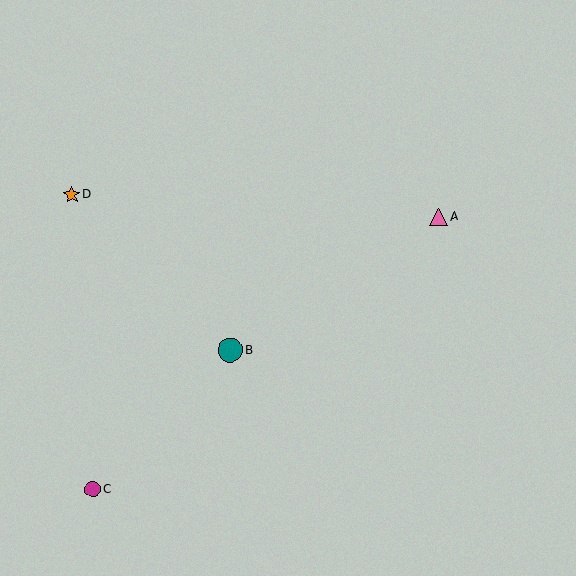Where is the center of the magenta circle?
The center of the magenta circle is at (93, 490).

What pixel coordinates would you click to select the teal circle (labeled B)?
Click at (230, 350) to select the teal circle B.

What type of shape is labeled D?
Shape D is an orange star.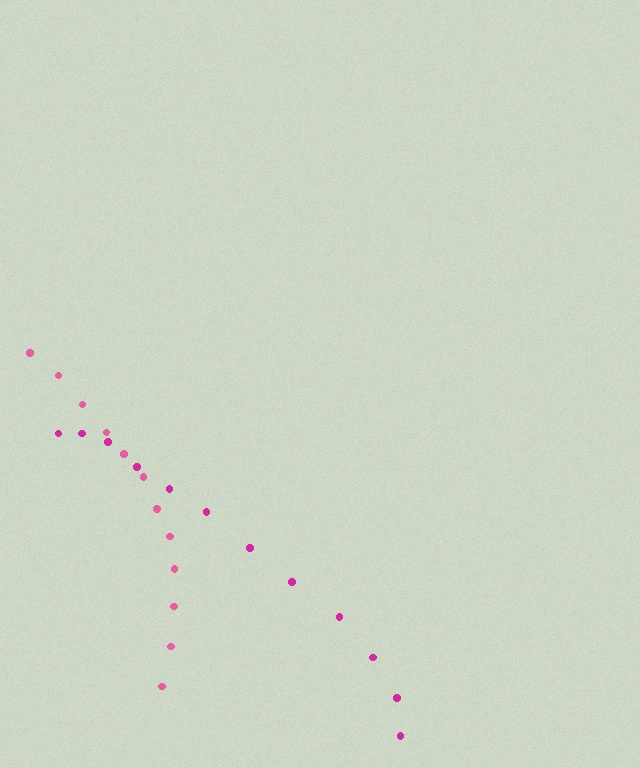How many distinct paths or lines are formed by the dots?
There are 2 distinct paths.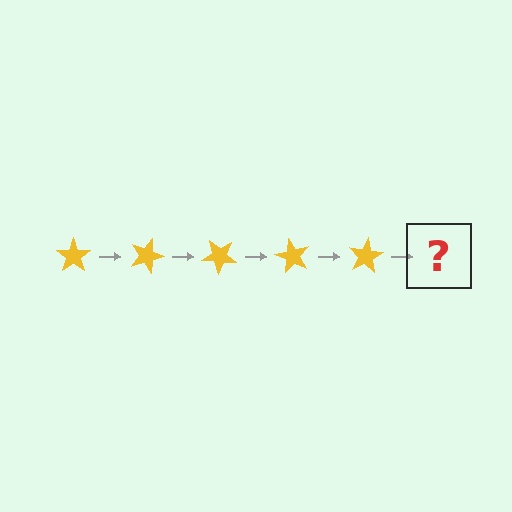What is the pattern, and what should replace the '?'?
The pattern is that the star rotates 20 degrees each step. The '?' should be a yellow star rotated 100 degrees.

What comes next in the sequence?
The next element should be a yellow star rotated 100 degrees.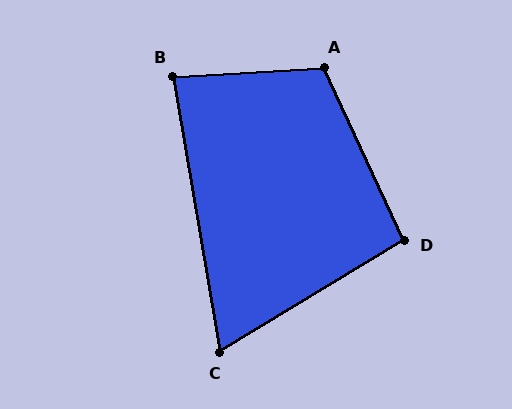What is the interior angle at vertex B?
Approximately 84 degrees (acute).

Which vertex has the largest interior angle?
A, at approximately 112 degrees.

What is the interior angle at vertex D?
Approximately 96 degrees (obtuse).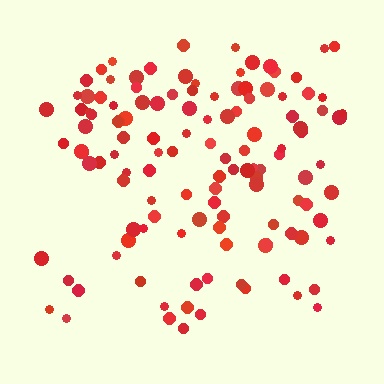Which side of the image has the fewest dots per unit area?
The bottom.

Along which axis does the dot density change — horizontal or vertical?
Vertical.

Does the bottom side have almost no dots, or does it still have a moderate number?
Still a moderate number, just noticeably fewer than the top.